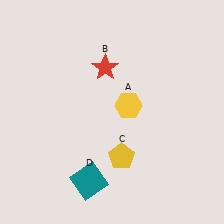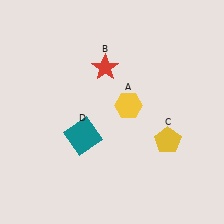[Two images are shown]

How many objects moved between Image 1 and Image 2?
2 objects moved between the two images.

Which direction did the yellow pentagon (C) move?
The yellow pentagon (C) moved right.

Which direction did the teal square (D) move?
The teal square (D) moved up.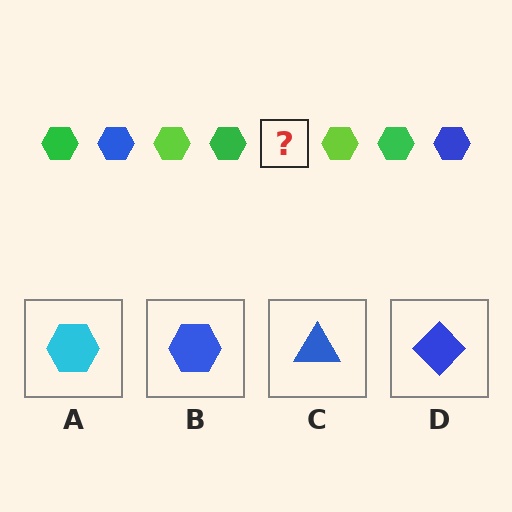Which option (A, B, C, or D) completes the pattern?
B.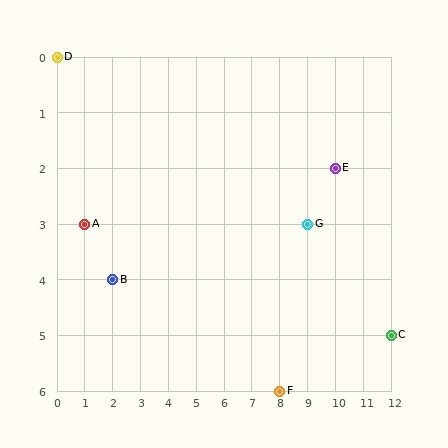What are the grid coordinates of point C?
Point C is at grid coordinates (12, 5).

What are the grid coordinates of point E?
Point E is at grid coordinates (10, 2).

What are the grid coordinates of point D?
Point D is at grid coordinates (0, 0).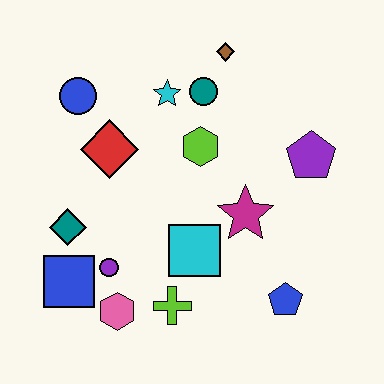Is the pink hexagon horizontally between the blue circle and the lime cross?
Yes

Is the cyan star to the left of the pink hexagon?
No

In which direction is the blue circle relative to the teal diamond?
The blue circle is above the teal diamond.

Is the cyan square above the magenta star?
No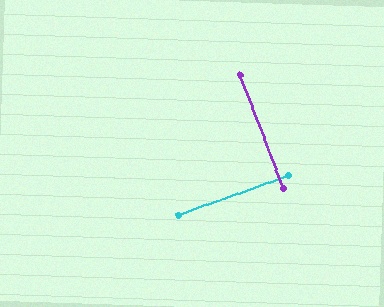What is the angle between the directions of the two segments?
Approximately 89 degrees.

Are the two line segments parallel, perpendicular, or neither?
Perpendicular — they meet at approximately 89°.